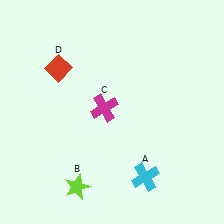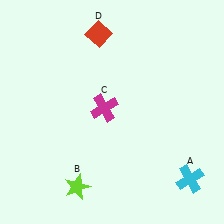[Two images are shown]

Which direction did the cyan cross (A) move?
The cyan cross (A) moved right.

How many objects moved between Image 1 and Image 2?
2 objects moved between the two images.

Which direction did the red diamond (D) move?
The red diamond (D) moved right.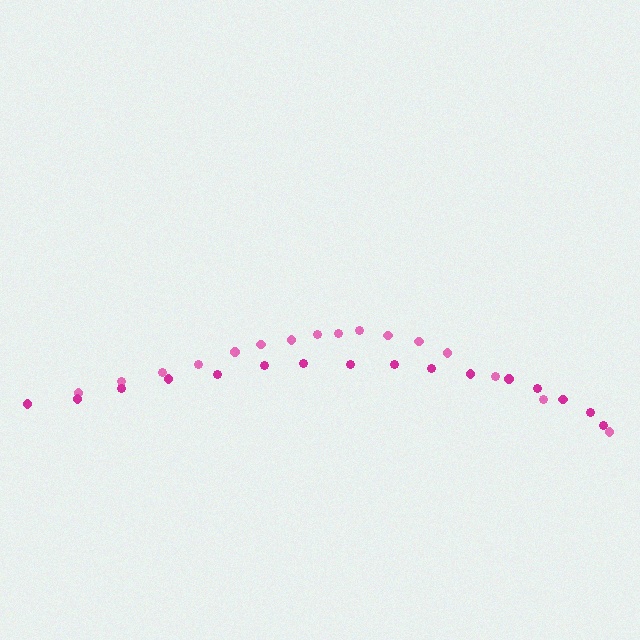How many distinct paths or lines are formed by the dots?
There are 2 distinct paths.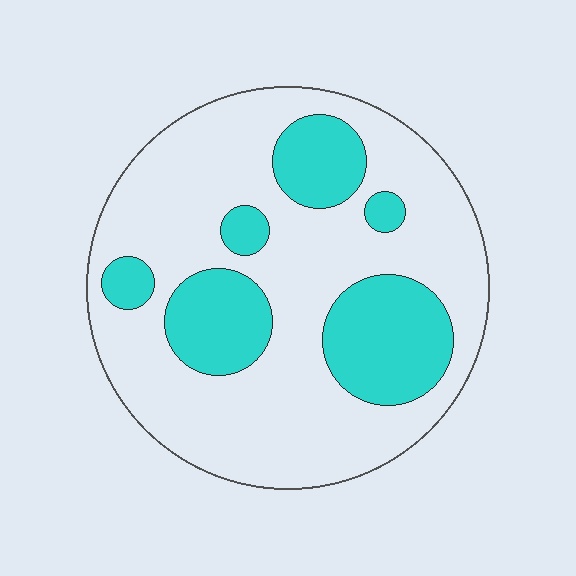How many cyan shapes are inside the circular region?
6.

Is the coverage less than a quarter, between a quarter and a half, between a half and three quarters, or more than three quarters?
Between a quarter and a half.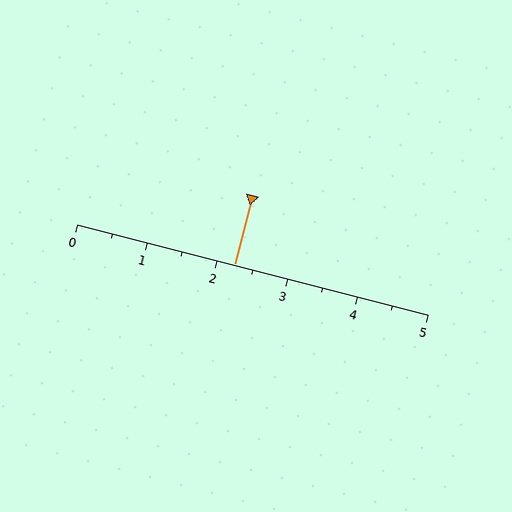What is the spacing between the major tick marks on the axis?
The major ticks are spaced 1 apart.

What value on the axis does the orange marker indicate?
The marker indicates approximately 2.2.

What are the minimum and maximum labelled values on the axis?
The axis runs from 0 to 5.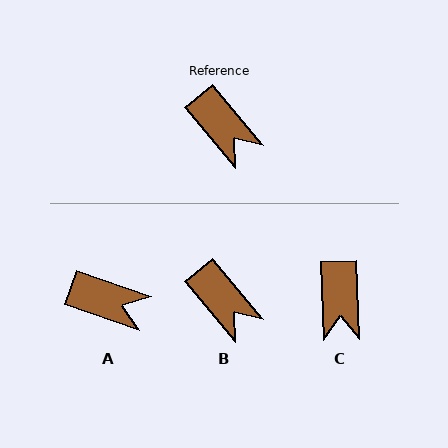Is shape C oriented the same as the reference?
No, it is off by about 38 degrees.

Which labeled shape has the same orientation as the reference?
B.